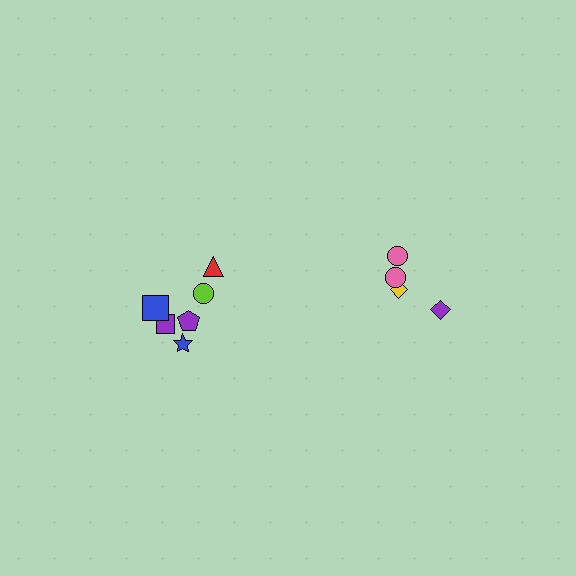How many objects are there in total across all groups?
There are 10 objects.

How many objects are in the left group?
There are 6 objects.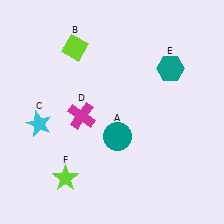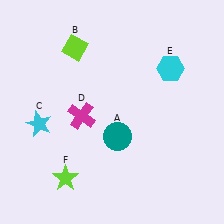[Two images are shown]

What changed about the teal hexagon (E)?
In Image 1, E is teal. In Image 2, it changed to cyan.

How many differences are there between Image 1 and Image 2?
There is 1 difference between the two images.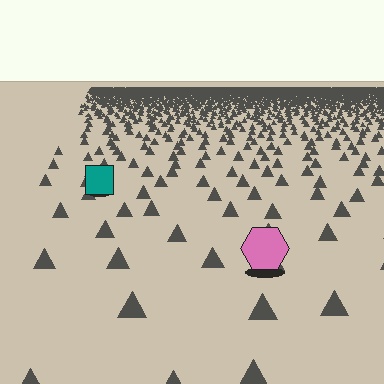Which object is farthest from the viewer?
The teal square is farthest from the viewer. It appears smaller and the ground texture around it is denser.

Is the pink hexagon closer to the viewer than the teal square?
Yes. The pink hexagon is closer — you can tell from the texture gradient: the ground texture is coarser near it.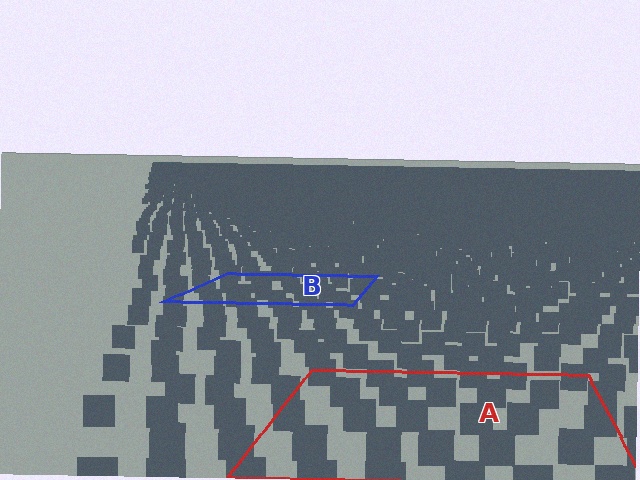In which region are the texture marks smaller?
The texture marks are smaller in region B, because it is farther away.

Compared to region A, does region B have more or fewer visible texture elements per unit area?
Region B has more texture elements per unit area — they are packed more densely because it is farther away.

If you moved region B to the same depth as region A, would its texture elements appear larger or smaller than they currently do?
They would appear larger. At a closer depth, the same texture elements are projected at a bigger on-screen size.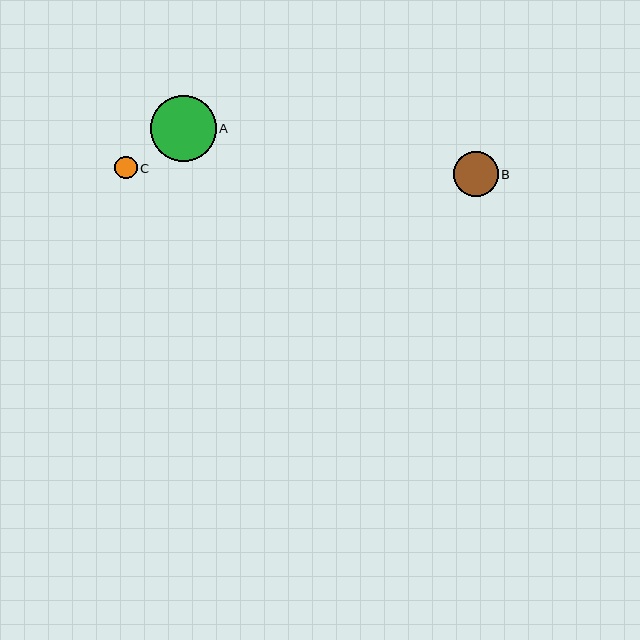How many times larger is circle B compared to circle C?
Circle B is approximately 2.0 times the size of circle C.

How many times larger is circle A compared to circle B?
Circle A is approximately 1.5 times the size of circle B.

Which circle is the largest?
Circle A is the largest with a size of approximately 66 pixels.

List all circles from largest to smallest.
From largest to smallest: A, B, C.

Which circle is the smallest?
Circle C is the smallest with a size of approximately 22 pixels.